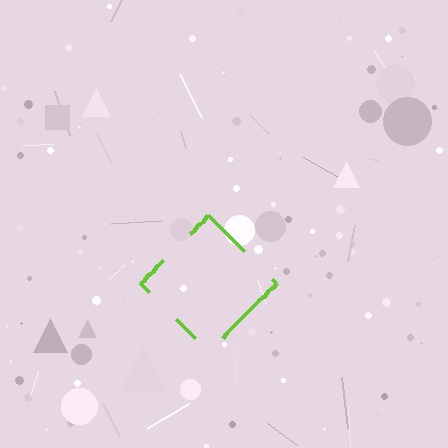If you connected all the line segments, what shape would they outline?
They would outline a diamond.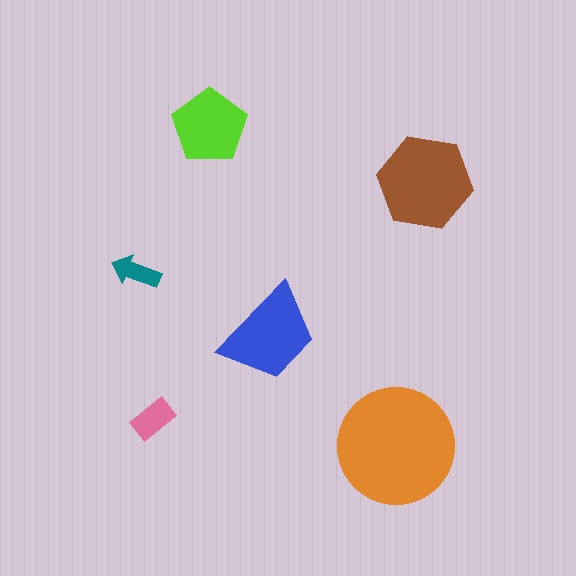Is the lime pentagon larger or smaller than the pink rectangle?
Larger.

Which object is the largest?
The orange circle.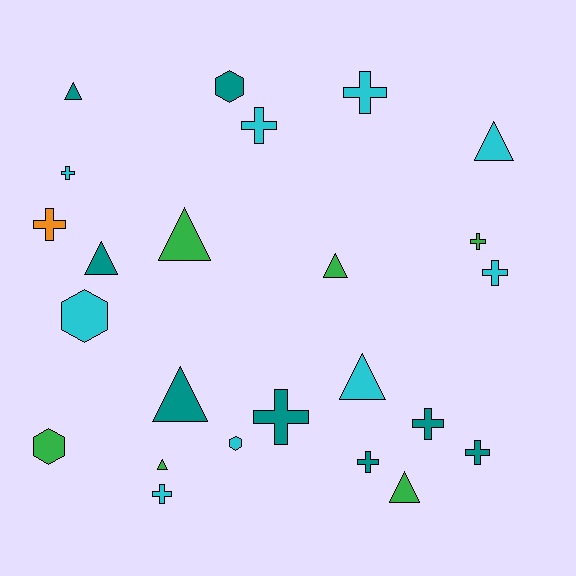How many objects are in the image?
There are 24 objects.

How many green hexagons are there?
There is 1 green hexagon.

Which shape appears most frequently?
Cross, with 11 objects.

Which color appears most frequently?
Cyan, with 9 objects.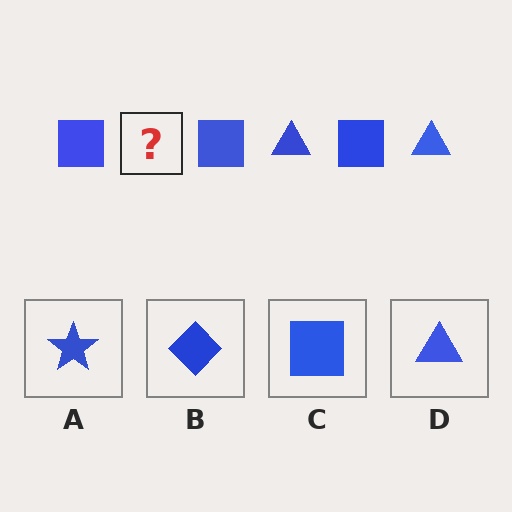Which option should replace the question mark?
Option D.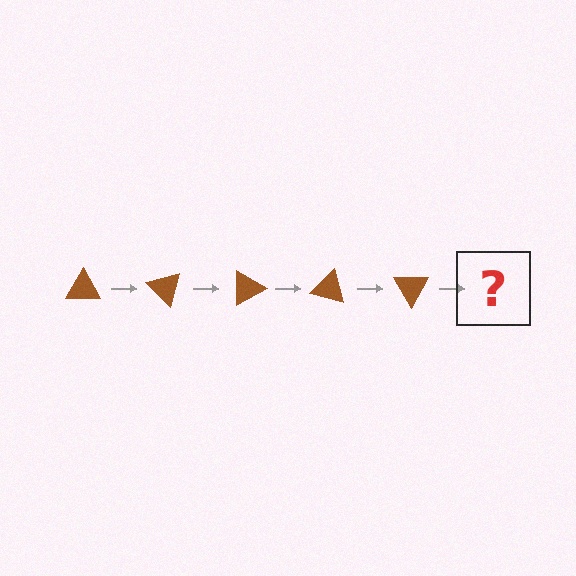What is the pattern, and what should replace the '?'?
The pattern is that the triangle rotates 45 degrees each step. The '?' should be a brown triangle rotated 225 degrees.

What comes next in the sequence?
The next element should be a brown triangle rotated 225 degrees.